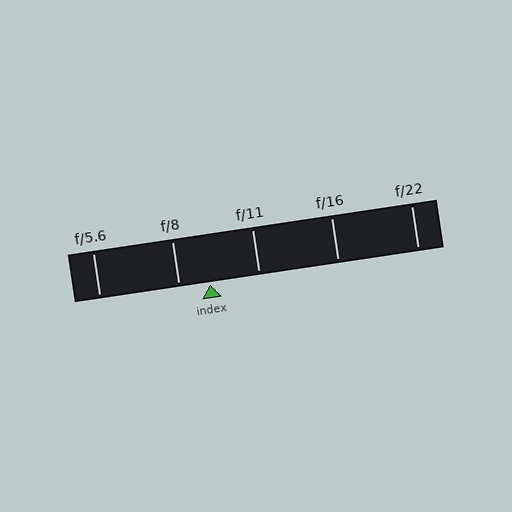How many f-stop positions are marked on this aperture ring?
There are 5 f-stop positions marked.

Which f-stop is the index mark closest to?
The index mark is closest to f/8.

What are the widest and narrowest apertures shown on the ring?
The widest aperture shown is f/5.6 and the narrowest is f/22.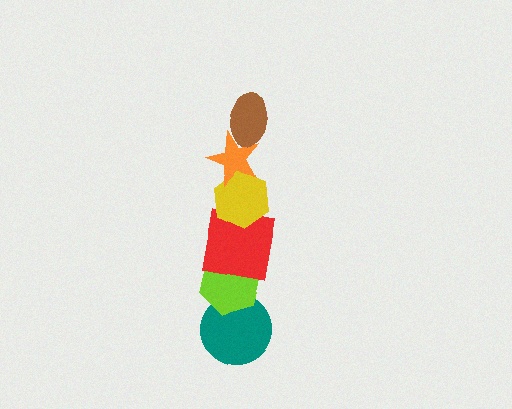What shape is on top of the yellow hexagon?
The orange star is on top of the yellow hexagon.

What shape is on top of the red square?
The yellow hexagon is on top of the red square.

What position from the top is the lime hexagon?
The lime hexagon is 5th from the top.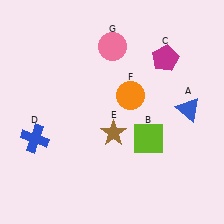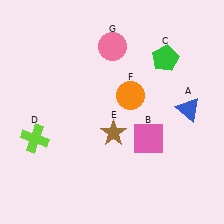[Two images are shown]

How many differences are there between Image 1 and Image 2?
There are 3 differences between the two images.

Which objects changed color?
B changed from lime to pink. C changed from magenta to green. D changed from blue to lime.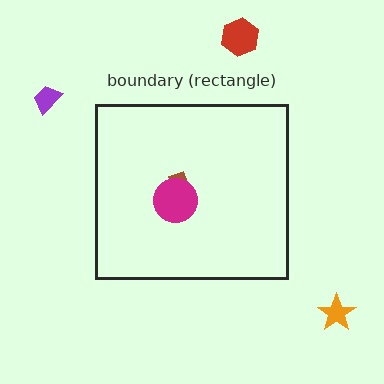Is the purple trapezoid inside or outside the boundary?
Outside.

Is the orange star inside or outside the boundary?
Outside.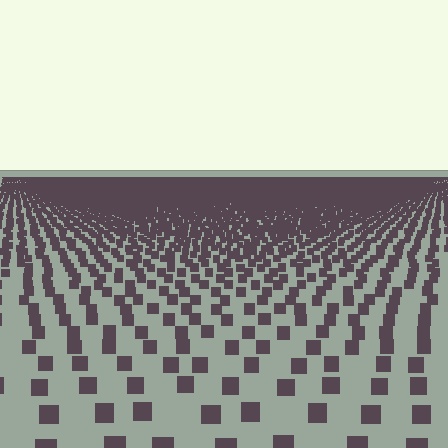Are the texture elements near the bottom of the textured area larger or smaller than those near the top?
Larger. Near the bottom, elements are closer to the viewer and appear at a bigger on-screen size.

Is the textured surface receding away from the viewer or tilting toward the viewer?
The surface is receding away from the viewer. Texture elements get smaller and denser toward the top.